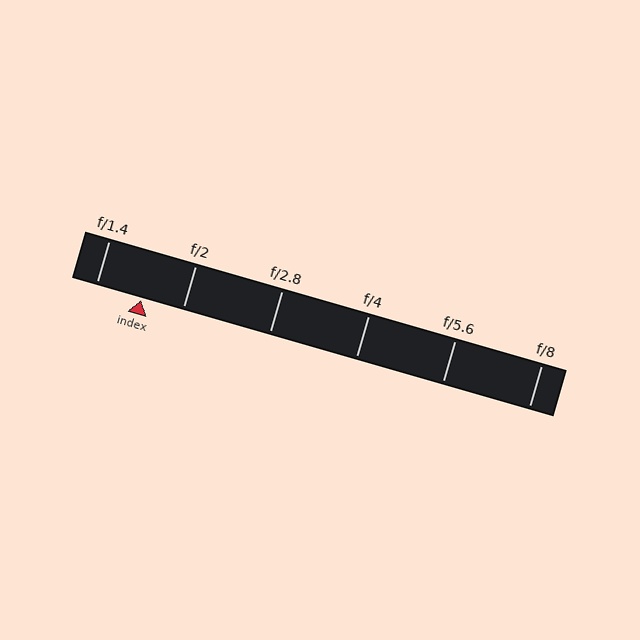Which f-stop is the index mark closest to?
The index mark is closest to f/2.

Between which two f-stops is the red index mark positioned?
The index mark is between f/1.4 and f/2.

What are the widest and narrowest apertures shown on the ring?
The widest aperture shown is f/1.4 and the narrowest is f/8.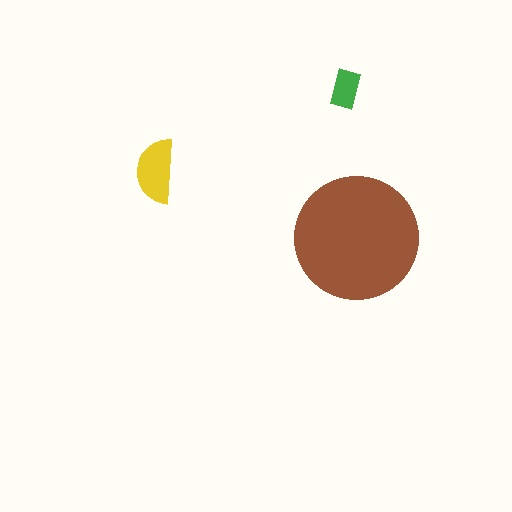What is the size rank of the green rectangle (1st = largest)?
3rd.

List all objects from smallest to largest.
The green rectangle, the yellow semicircle, the brown circle.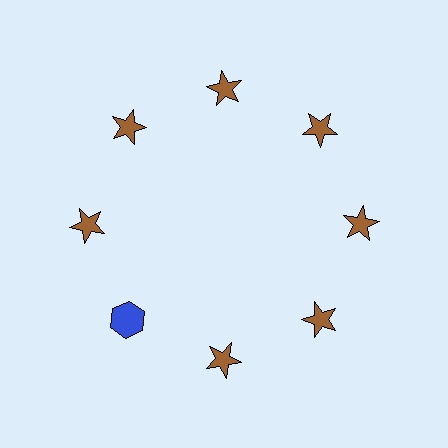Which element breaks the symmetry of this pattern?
The blue hexagon at roughly the 8 o'clock position breaks the symmetry. All other shapes are brown stars.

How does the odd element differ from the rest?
It differs in both color (blue instead of brown) and shape (hexagon instead of star).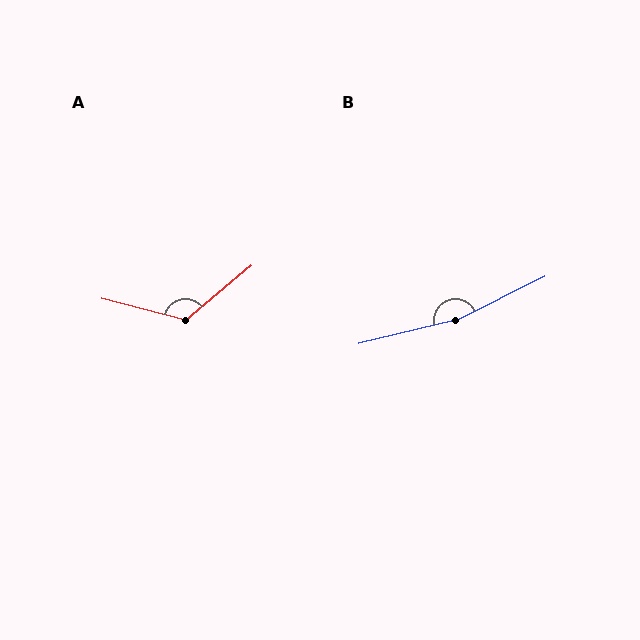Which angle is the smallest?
A, at approximately 126 degrees.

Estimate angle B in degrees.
Approximately 167 degrees.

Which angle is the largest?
B, at approximately 167 degrees.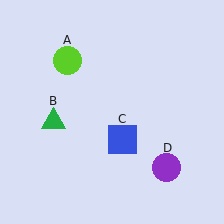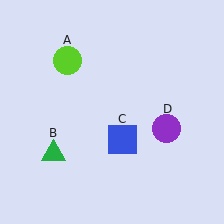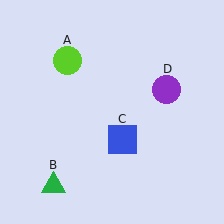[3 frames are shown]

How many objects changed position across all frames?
2 objects changed position: green triangle (object B), purple circle (object D).